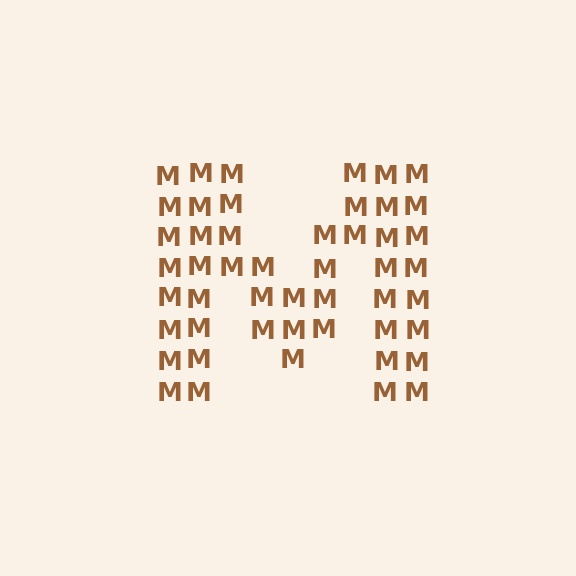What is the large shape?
The large shape is the letter M.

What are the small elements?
The small elements are letter M's.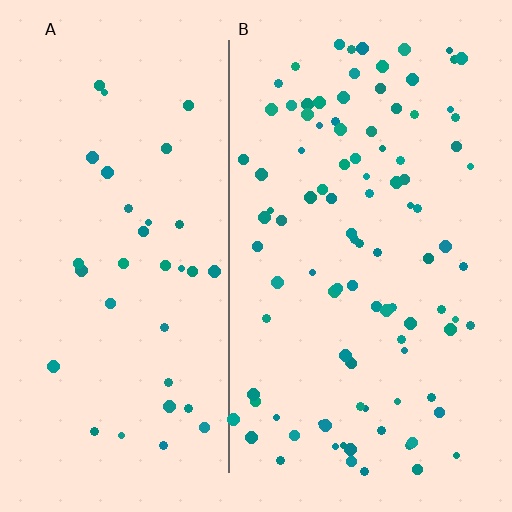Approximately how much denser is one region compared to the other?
Approximately 2.8× — region B over region A.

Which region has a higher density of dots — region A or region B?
B (the right).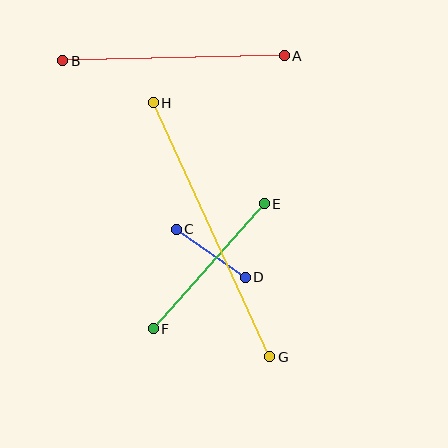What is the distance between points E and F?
The distance is approximately 167 pixels.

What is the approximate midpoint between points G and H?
The midpoint is at approximately (211, 230) pixels.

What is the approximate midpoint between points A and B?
The midpoint is at approximately (174, 58) pixels.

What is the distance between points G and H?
The distance is approximately 279 pixels.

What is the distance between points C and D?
The distance is approximately 84 pixels.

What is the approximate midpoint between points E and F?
The midpoint is at approximately (209, 266) pixels.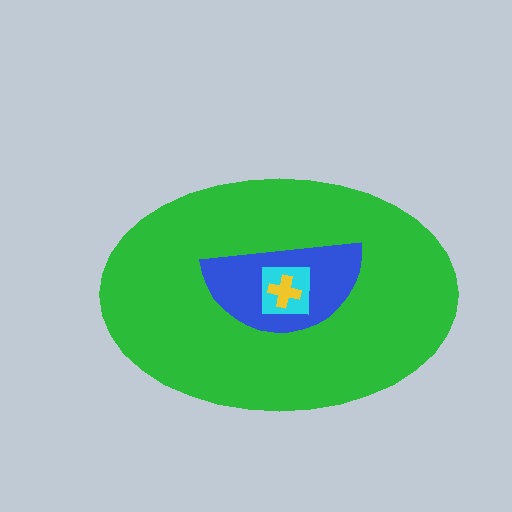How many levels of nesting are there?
4.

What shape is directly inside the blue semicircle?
The cyan square.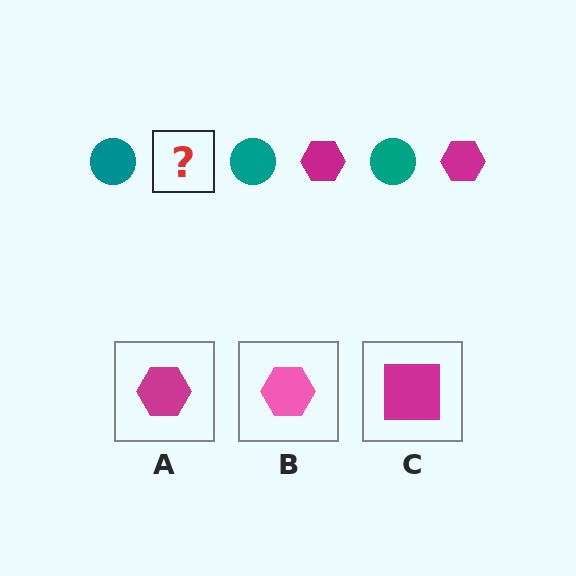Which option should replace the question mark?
Option A.